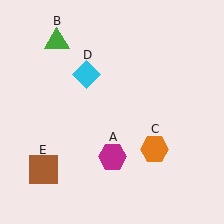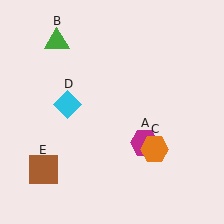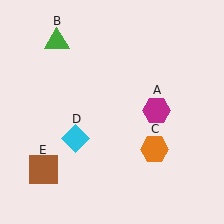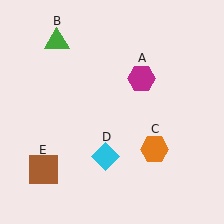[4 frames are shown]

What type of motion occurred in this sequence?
The magenta hexagon (object A), cyan diamond (object D) rotated counterclockwise around the center of the scene.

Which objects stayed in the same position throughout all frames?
Green triangle (object B) and orange hexagon (object C) and brown square (object E) remained stationary.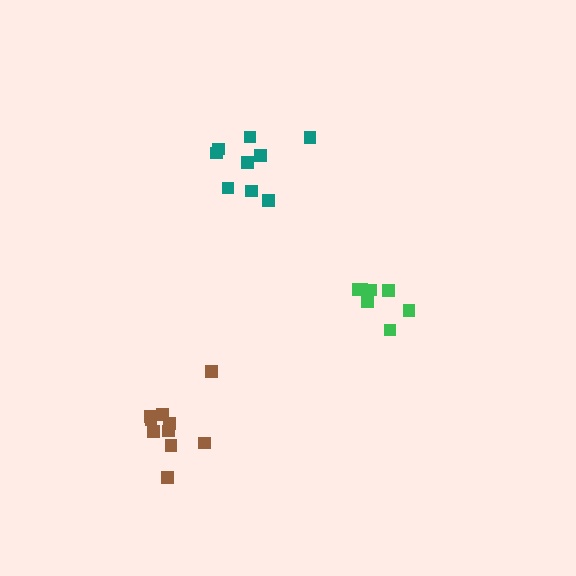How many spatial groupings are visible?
There are 3 spatial groupings.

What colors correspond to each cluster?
The clusters are colored: brown, teal, green.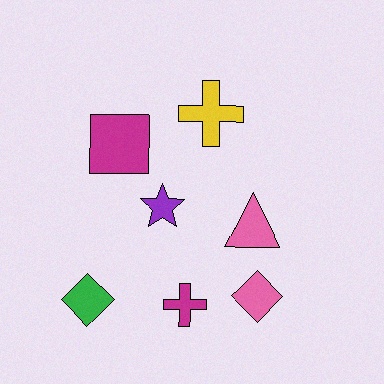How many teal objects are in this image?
There are no teal objects.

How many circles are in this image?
There are no circles.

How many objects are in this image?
There are 7 objects.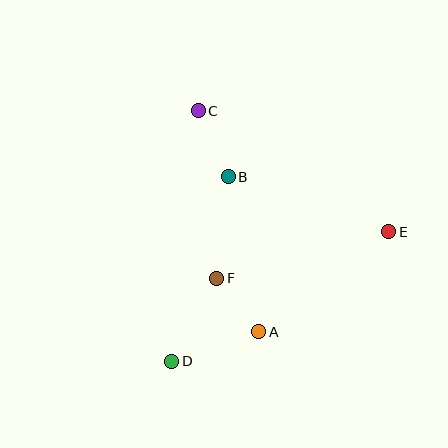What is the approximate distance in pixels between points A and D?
The distance between A and D is approximately 92 pixels.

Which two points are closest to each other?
Points A and F are closest to each other.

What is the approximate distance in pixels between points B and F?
The distance between B and F is approximately 102 pixels.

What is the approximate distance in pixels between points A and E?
The distance between A and E is approximately 164 pixels.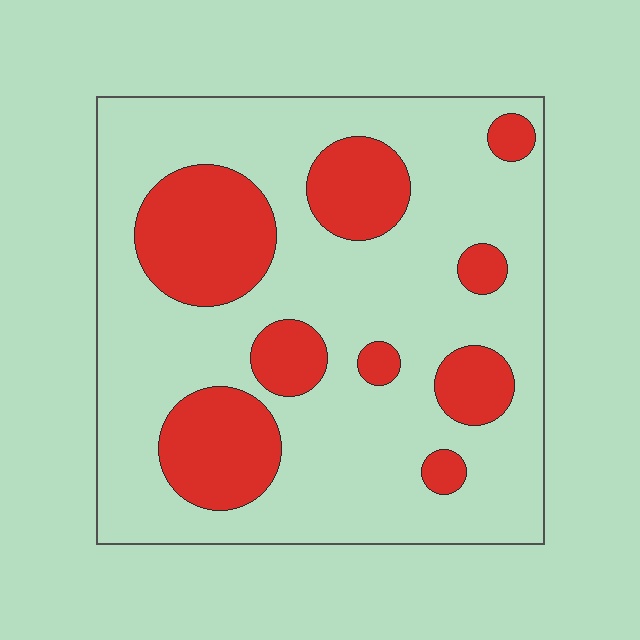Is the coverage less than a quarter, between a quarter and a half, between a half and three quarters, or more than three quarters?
Between a quarter and a half.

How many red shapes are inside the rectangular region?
9.